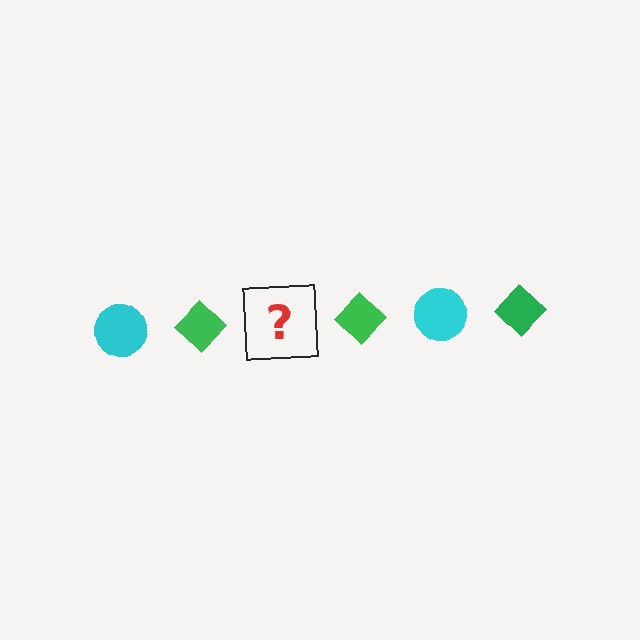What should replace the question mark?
The question mark should be replaced with a cyan circle.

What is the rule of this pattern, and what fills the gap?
The rule is that the pattern alternates between cyan circle and green diamond. The gap should be filled with a cyan circle.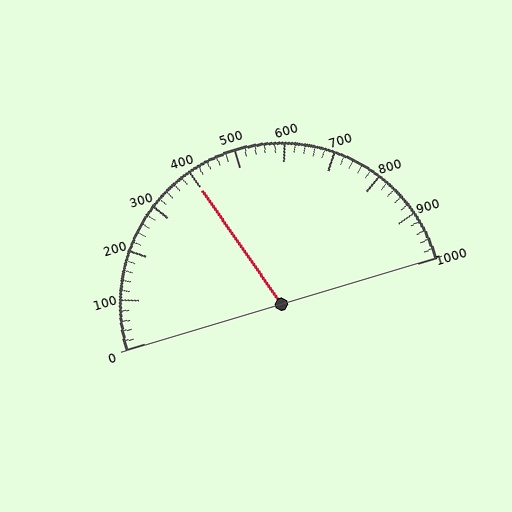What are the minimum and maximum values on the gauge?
The gauge ranges from 0 to 1000.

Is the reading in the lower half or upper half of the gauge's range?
The reading is in the lower half of the range (0 to 1000).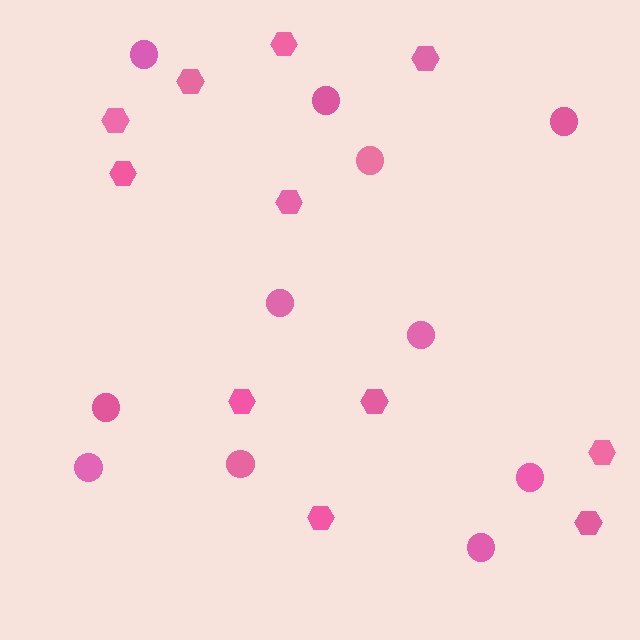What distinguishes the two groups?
There are 2 groups: one group of circles (11) and one group of hexagons (11).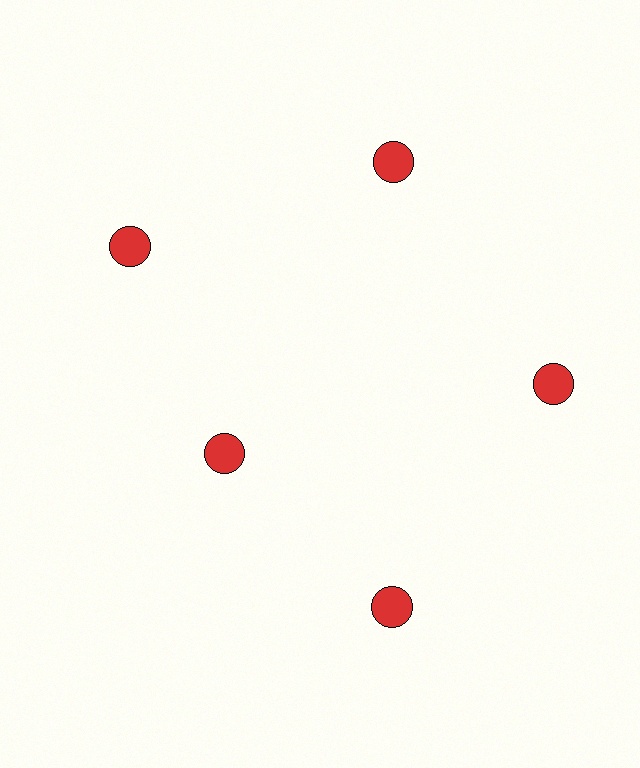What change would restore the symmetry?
The symmetry would be restored by moving it outward, back onto the ring so that all 5 circles sit at equal angles and equal distance from the center.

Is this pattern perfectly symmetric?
No. The 5 red circles are arranged in a ring, but one element near the 8 o'clock position is pulled inward toward the center, breaking the 5-fold rotational symmetry.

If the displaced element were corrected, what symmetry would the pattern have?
It would have 5-fold rotational symmetry — the pattern would map onto itself every 72 degrees.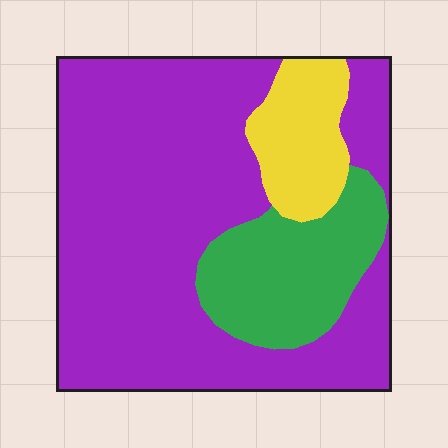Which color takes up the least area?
Yellow, at roughly 10%.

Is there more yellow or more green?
Green.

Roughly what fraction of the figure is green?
Green takes up less than a quarter of the figure.